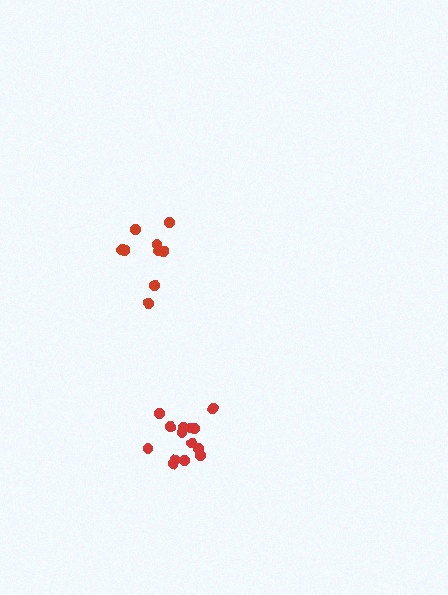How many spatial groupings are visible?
There are 2 spatial groupings.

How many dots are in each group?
Group 1: 9 dots, Group 2: 14 dots (23 total).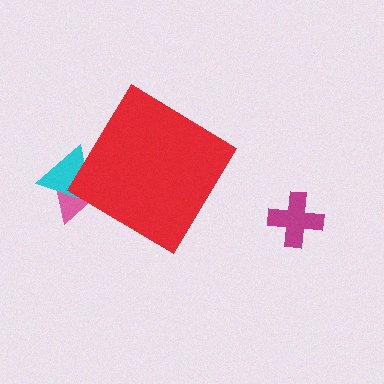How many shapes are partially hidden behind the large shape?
2 shapes are partially hidden.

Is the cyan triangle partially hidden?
Yes, the cyan triangle is partially hidden behind the red diamond.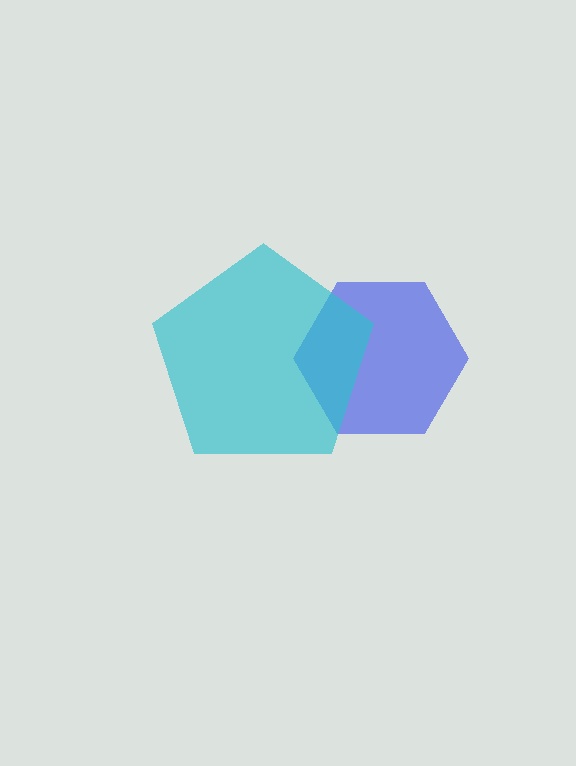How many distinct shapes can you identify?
There are 2 distinct shapes: a blue hexagon, a cyan pentagon.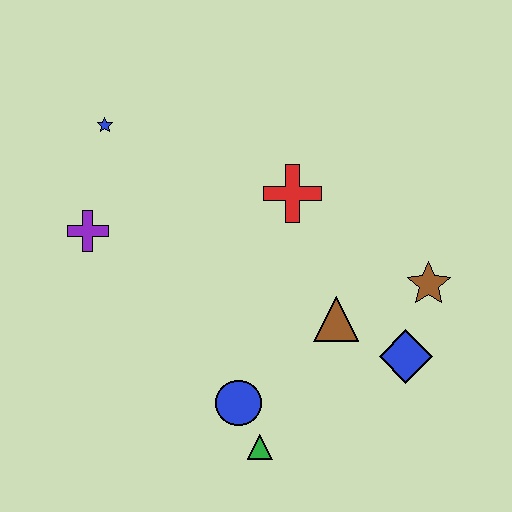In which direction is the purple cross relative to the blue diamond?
The purple cross is to the left of the blue diamond.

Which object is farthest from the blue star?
The blue diamond is farthest from the blue star.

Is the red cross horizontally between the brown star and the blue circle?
Yes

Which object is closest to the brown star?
The blue diamond is closest to the brown star.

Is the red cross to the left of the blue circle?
No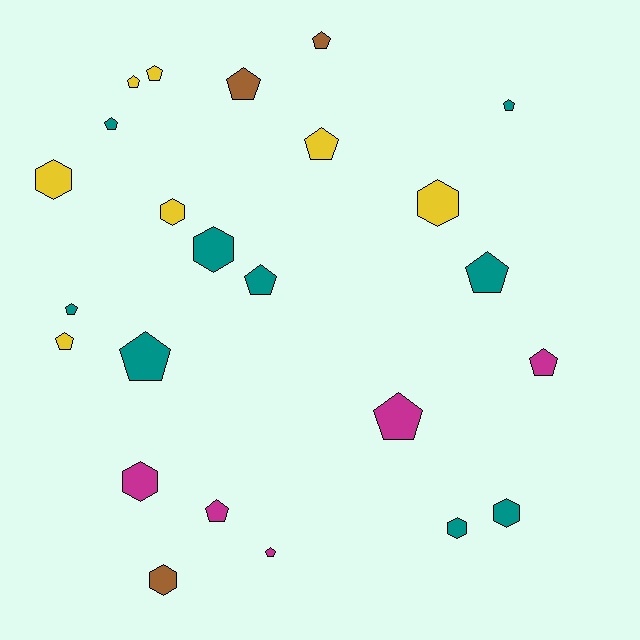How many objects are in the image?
There are 24 objects.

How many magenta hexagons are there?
There is 1 magenta hexagon.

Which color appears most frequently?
Teal, with 9 objects.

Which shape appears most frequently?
Pentagon, with 16 objects.